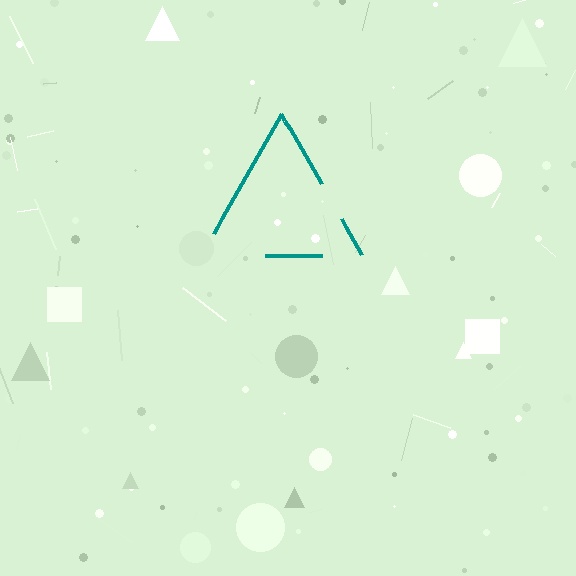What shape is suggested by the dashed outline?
The dashed outline suggests a triangle.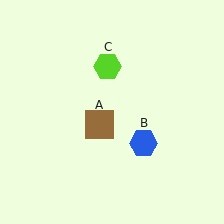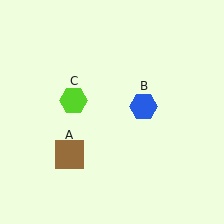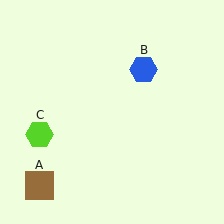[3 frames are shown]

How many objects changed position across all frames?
3 objects changed position: brown square (object A), blue hexagon (object B), lime hexagon (object C).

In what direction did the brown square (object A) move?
The brown square (object A) moved down and to the left.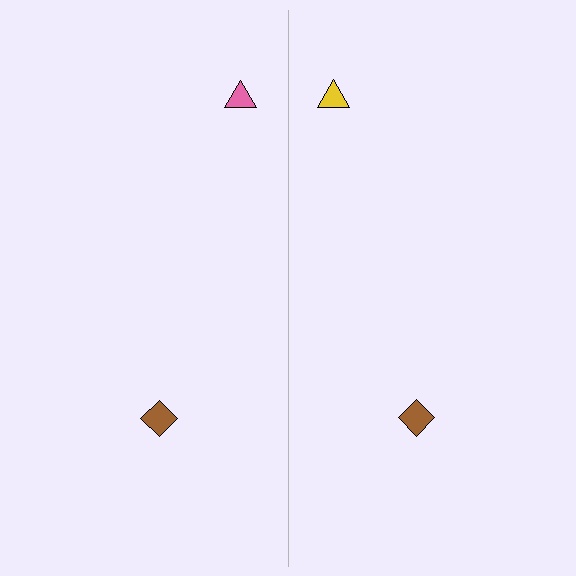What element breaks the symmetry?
The yellow triangle on the right side breaks the symmetry — its mirror counterpart is pink.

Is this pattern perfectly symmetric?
No, the pattern is not perfectly symmetric. The yellow triangle on the right side breaks the symmetry — its mirror counterpart is pink.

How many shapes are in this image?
There are 4 shapes in this image.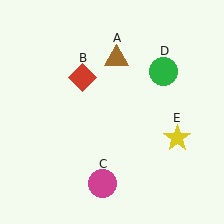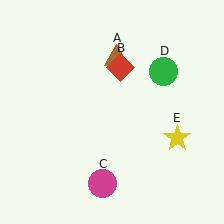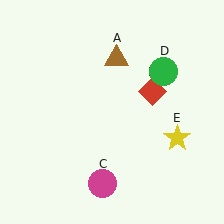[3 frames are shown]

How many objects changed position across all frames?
1 object changed position: red diamond (object B).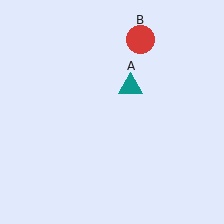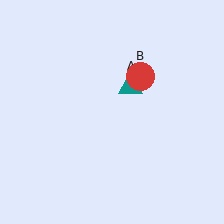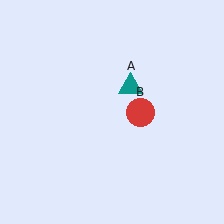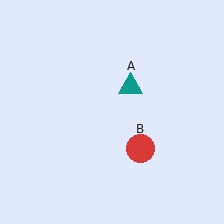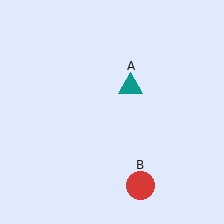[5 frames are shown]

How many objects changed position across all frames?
1 object changed position: red circle (object B).